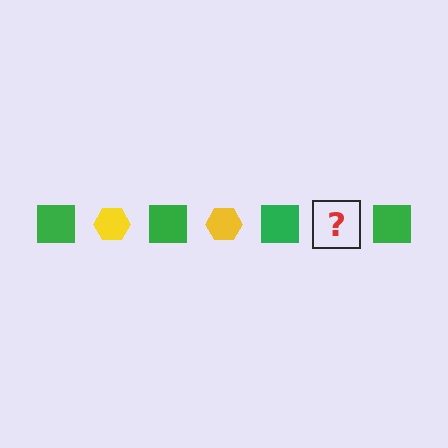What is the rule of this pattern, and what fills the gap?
The rule is that the pattern alternates between green square and yellow hexagon. The gap should be filled with a yellow hexagon.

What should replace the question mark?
The question mark should be replaced with a yellow hexagon.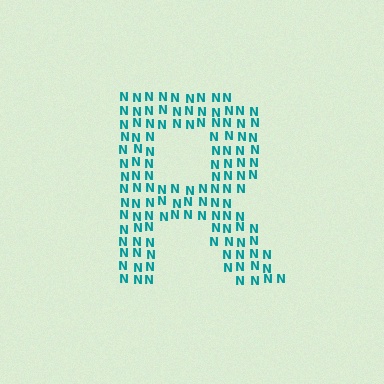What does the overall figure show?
The overall figure shows the letter R.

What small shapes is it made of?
It is made of small letter N's.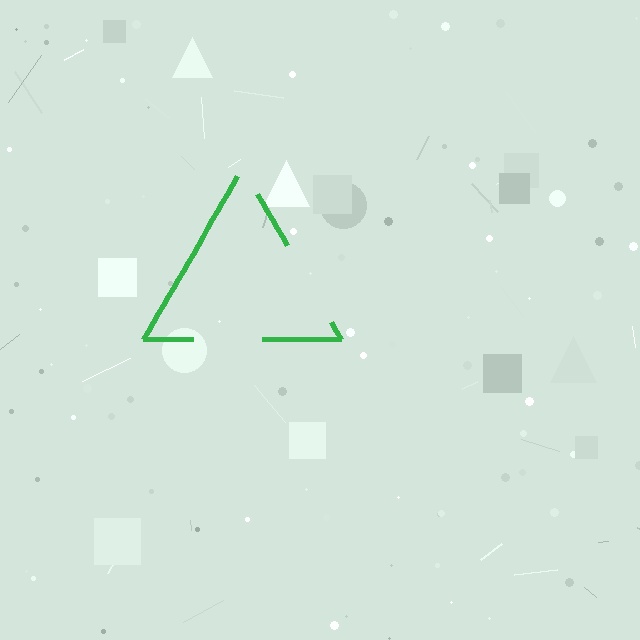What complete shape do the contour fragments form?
The contour fragments form a triangle.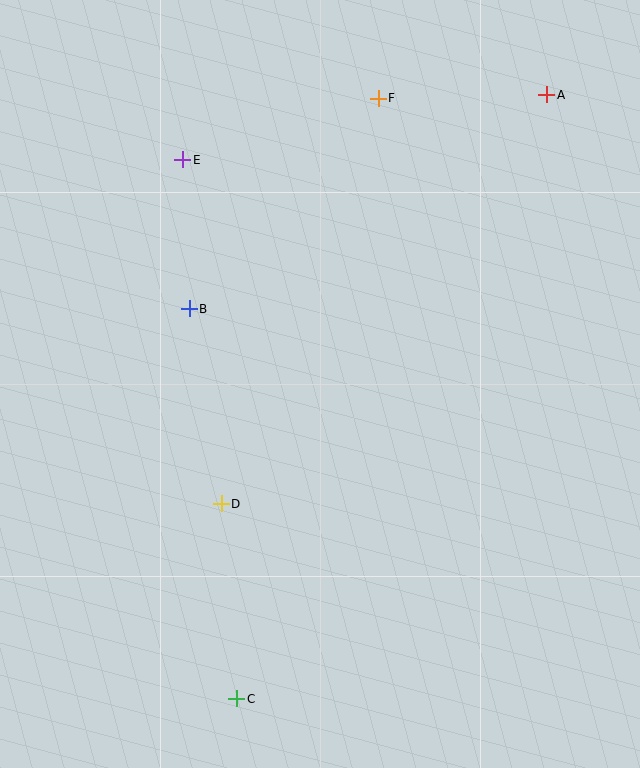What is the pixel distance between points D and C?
The distance between D and C is 196 pixels.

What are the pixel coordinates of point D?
Point D is at (221, 504).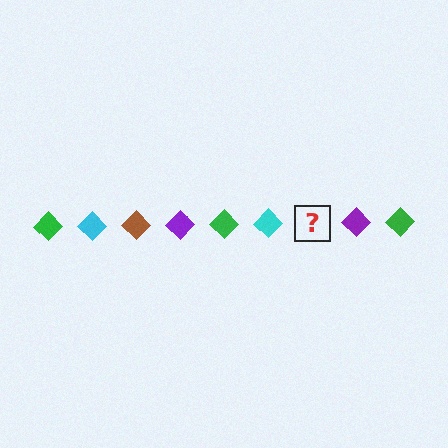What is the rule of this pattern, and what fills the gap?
The rule is that the pattern cycles through green, cyan, brown, purple diamonds. The gap should be filled with a brown diamond.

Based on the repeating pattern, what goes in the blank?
The blank should be a brown diamond.